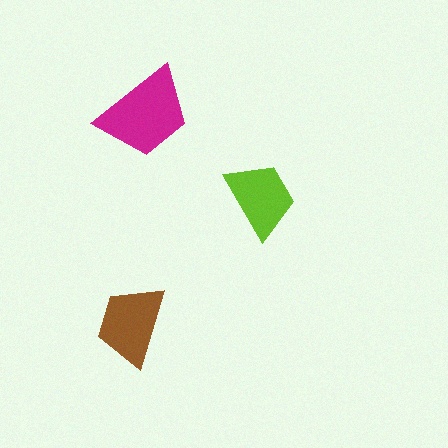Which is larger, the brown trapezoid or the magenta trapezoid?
The magenta one.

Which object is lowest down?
The brown trapezoid is bottommost.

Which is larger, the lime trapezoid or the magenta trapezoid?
The magenta one.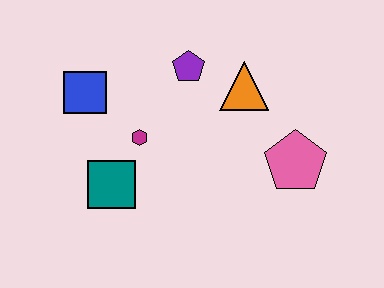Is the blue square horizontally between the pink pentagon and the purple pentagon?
No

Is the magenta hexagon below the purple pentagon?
Yes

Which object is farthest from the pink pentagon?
The blue square is farthest from the pink pentagon.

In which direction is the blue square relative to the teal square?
The blue square is above the teal square.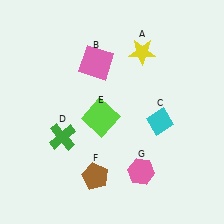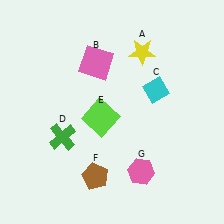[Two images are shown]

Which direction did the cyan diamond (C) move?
The cyan diamond (C) moved up.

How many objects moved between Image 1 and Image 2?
1 object moved between the two images.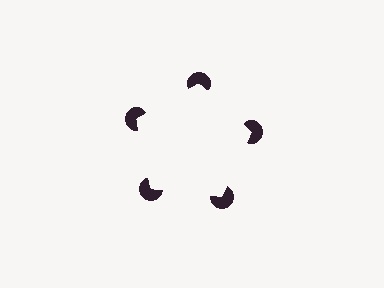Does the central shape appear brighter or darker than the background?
It typically appears slightly brighter than the background, even though no actual brightness change is drawn.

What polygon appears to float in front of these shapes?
An illusory pentagon — its edges are inferred from the aligned wedge cuts in the pac-man discs, not physically drawn.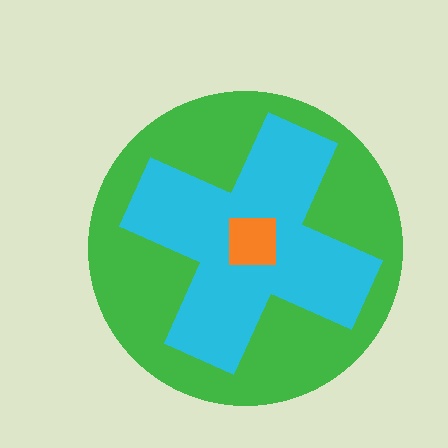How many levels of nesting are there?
3.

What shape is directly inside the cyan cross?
The orange square.